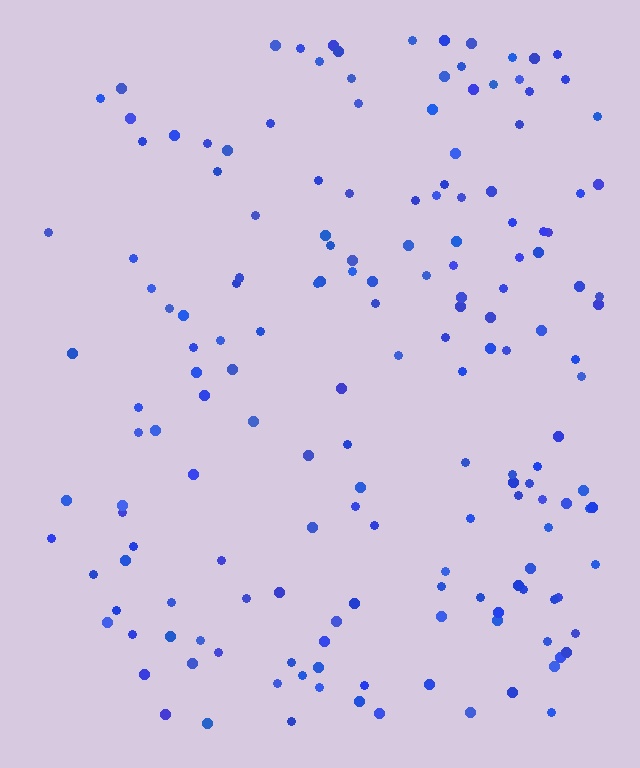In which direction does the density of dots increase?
From left to right, with the right side densest.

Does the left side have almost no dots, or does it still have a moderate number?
Still a moderate number, just noticeably fewer than the right.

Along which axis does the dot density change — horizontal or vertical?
Horizontal.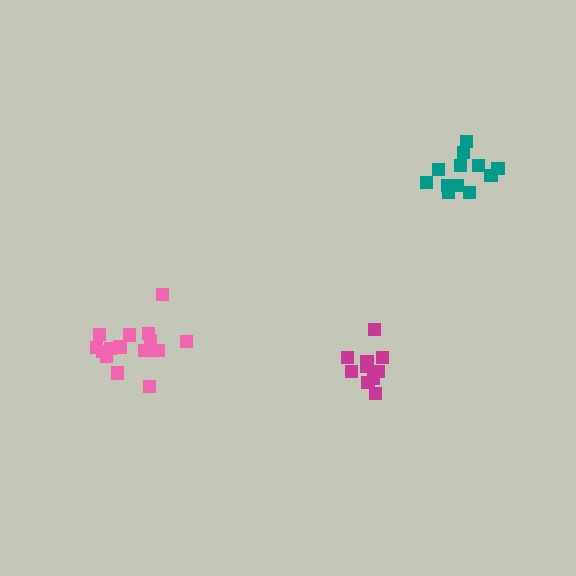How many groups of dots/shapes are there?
There are 3 groups.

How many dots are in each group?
Group 1: 10 dots, Group 2: 15 dots, Group 3: 12 dots (37 total).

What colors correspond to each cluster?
The clusters are colored: magenta, pink, teal.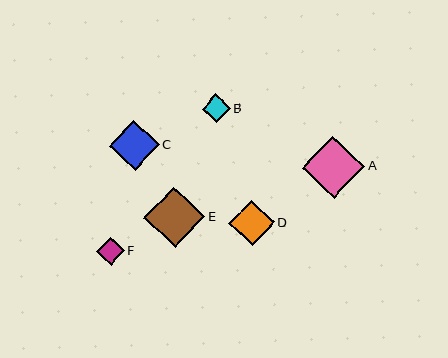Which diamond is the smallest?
Diamond F is the smallest with a size of approximately 27 pixels.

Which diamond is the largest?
Diamond A is the largest with a size of approximately 62 pixels.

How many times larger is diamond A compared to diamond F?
Diamond A is approximately 2.3 times the size of diamond F.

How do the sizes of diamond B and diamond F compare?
Diamond B and diamond F are approximately the same size.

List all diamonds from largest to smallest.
From largest to smallest: A, E, C, D, B, F.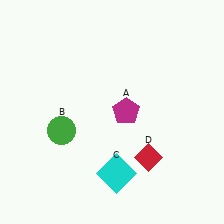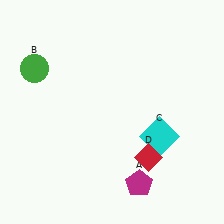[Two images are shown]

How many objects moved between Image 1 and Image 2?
3 objects moved between the two images.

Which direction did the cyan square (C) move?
The cyan square (C) moved right.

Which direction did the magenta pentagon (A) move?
The magenta pentagon (A) moved down.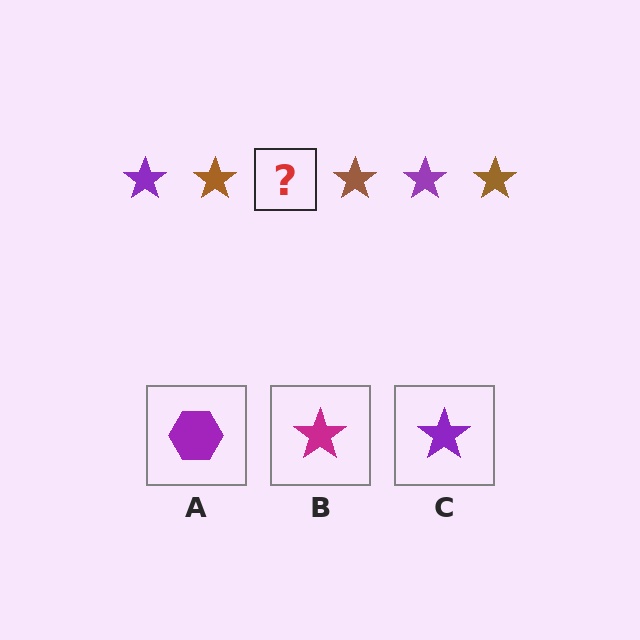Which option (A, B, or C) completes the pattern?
C.